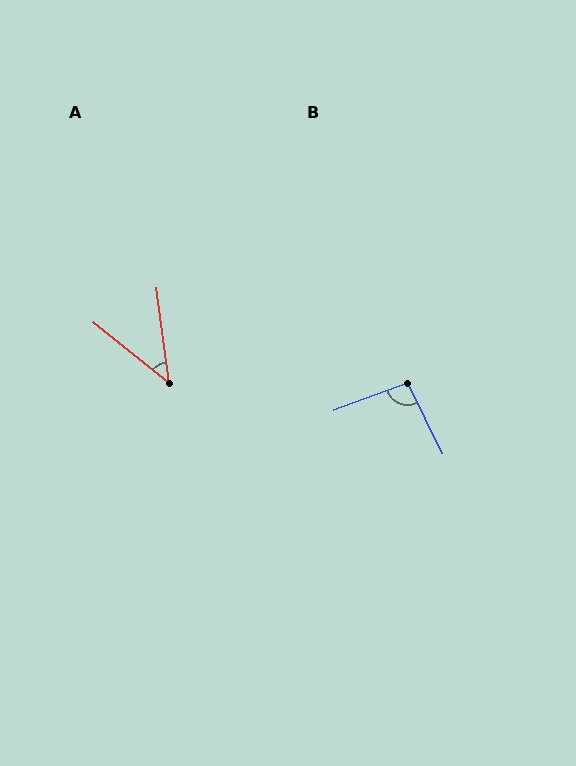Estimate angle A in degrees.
Approximately 44 degrees.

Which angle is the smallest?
A, at approximately 44 degrees.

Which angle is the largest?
B, at approximately 96 degrees.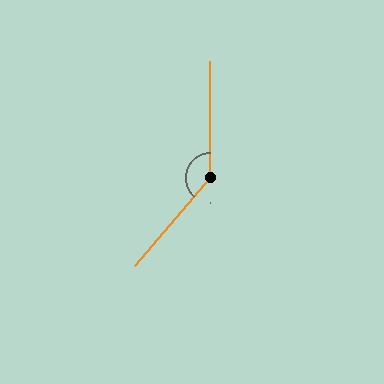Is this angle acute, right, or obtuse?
It is obtuse.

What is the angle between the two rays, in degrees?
Approximately 140 degrees.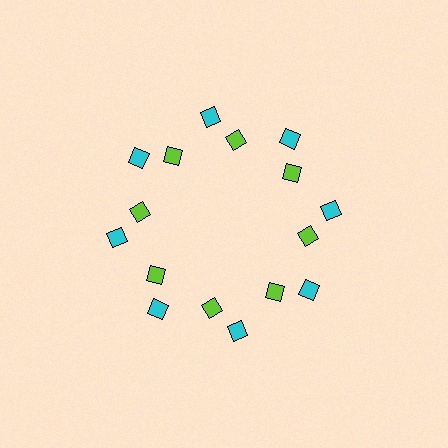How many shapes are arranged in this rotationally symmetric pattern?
There are 16 shapes, arranged in 8 groups of 2.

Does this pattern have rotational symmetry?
Yes, this pattern has 8-fold rotational symmetry. It looks the same after rotating 45 degrees around the center.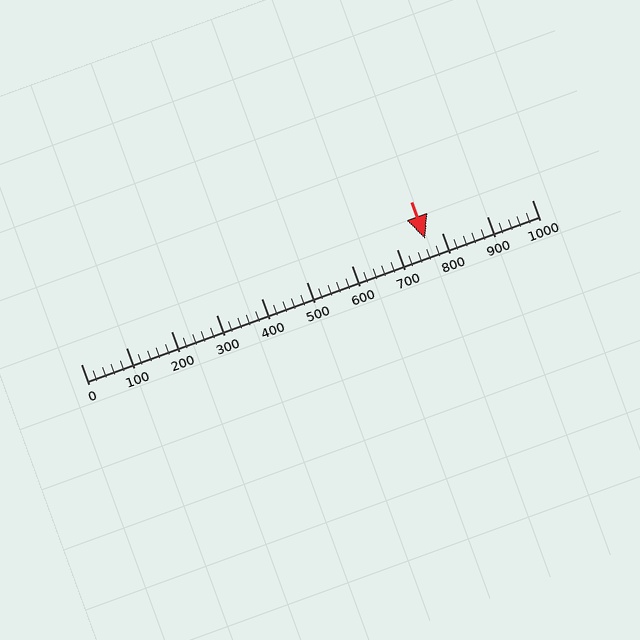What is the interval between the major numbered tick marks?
The major tick marks are spaced 100 units apart.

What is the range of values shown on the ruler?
The ruler shows values from 0 to 1000.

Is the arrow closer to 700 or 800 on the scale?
The arrow is closer to 800.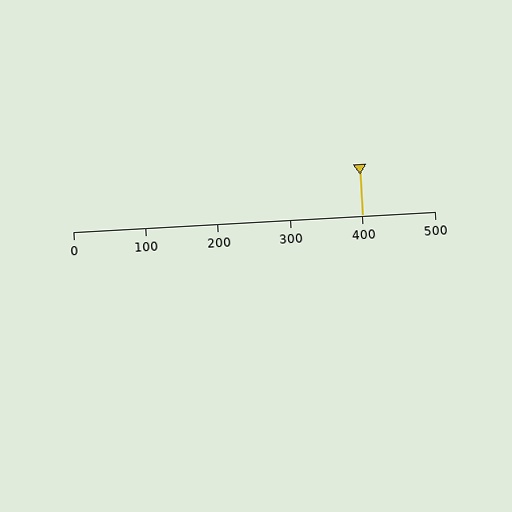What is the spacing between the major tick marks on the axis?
The major ticks are spaced 100 apart.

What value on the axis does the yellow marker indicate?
The marker indicates approximately 400.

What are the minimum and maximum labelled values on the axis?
The axis runs from 0 to 500.